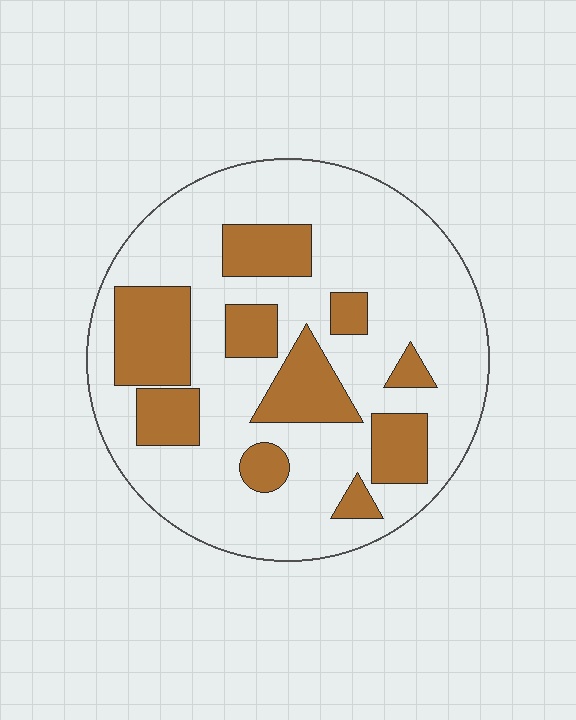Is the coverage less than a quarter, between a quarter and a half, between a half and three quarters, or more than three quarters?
Between a quarter and a half.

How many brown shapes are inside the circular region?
10.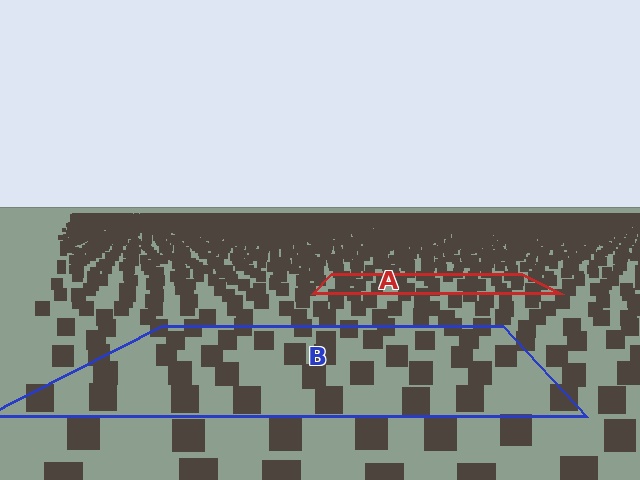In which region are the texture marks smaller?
The texture marks are smaller in region A, because it is farther away.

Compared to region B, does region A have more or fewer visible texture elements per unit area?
Region A has more texture elements per unit area — they are packed more densely because it is farther away.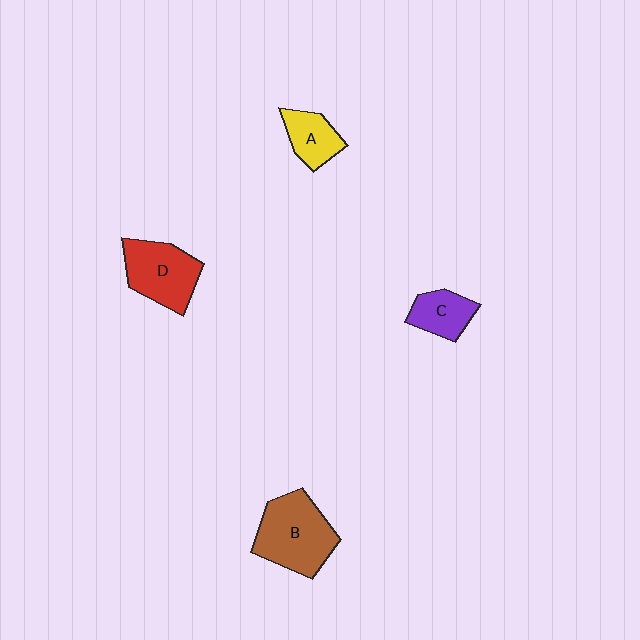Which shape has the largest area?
Shape B (brown).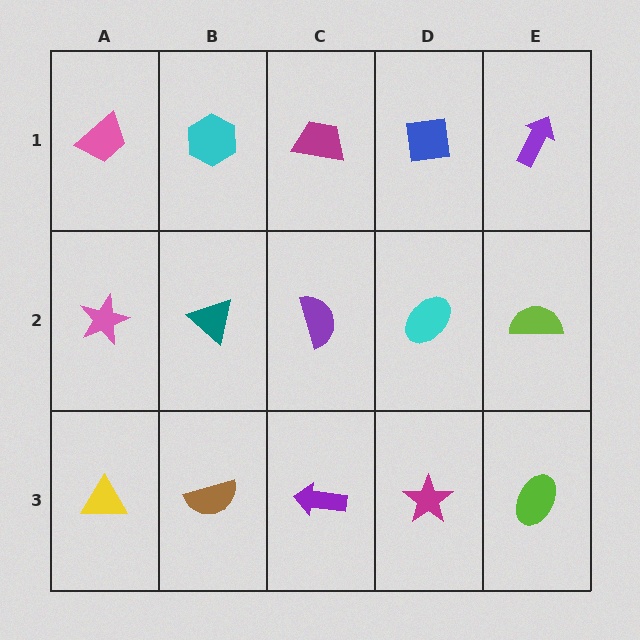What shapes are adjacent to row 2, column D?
A blue square (row 1, column D), a magenta star (row 3, column D), a purple semicircle (row 2, column C), a lime semicircle (row 2, column E).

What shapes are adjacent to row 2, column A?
A pink trapezoid (row 1, column A), a yellow triangle (row 3, column A), a teal triangle (row 2, column B).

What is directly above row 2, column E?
A purple arrow.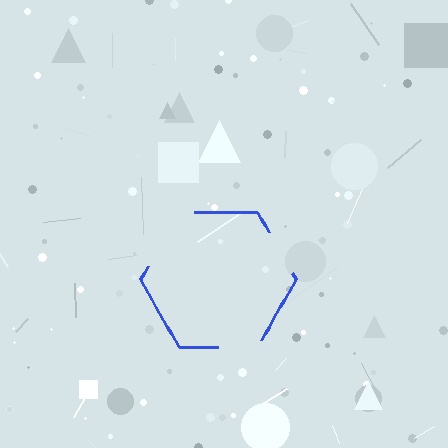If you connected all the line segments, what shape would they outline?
They would outline a hexagon.